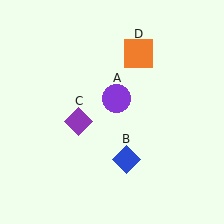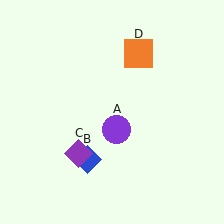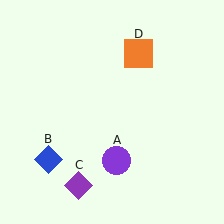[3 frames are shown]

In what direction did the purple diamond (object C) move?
The purple diamond (object C) moved down.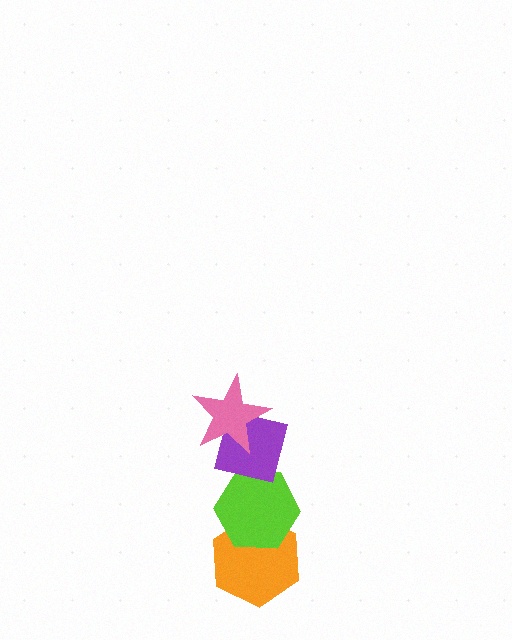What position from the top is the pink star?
The pink star is 1st from the top.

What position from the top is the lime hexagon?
The lime hexagon is 3rd from the top.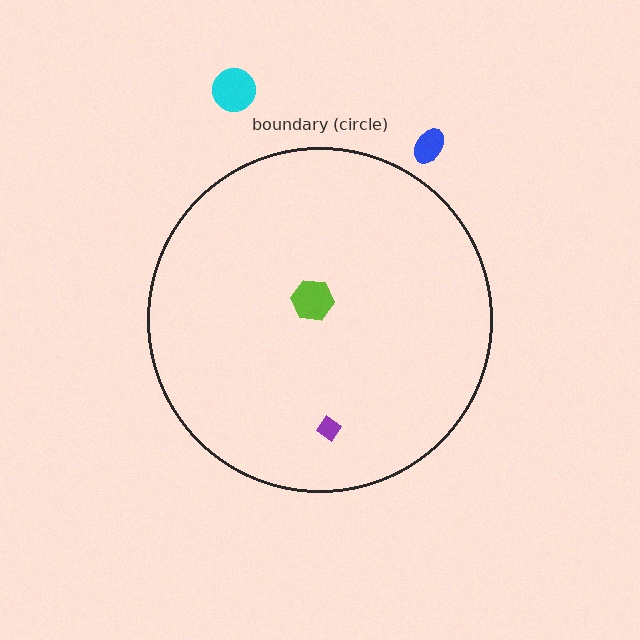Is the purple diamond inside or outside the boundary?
Inside.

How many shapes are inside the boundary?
2 inside, 2 outside.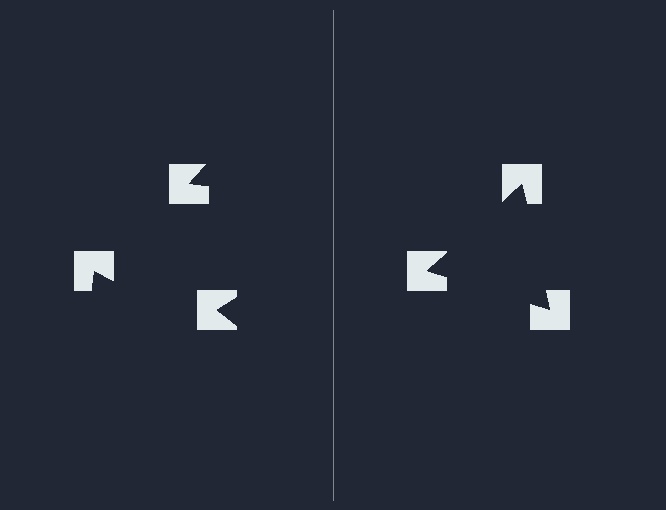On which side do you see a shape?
An illusory triangle appears on the right side. On the left side the wedge cuts are rotated, so no coherent shape forms.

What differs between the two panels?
The notched squares are positioned identically on both sides; only the wedge orientations differ. On the right they align to a triangle; on the left they are misaligned.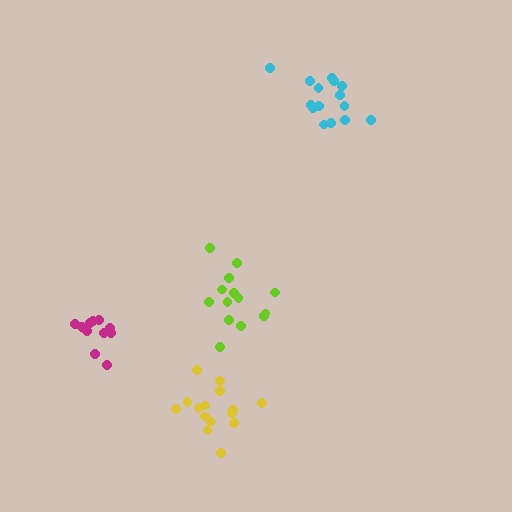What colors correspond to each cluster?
The clusters are colored: lime, yellow, magenta, cyan.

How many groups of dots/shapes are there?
There are 4 groups.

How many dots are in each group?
Group 1: 14 dots, Group 2: 15 dots, Group 3: 11 dots, Group 4: 15 dots (55 total).